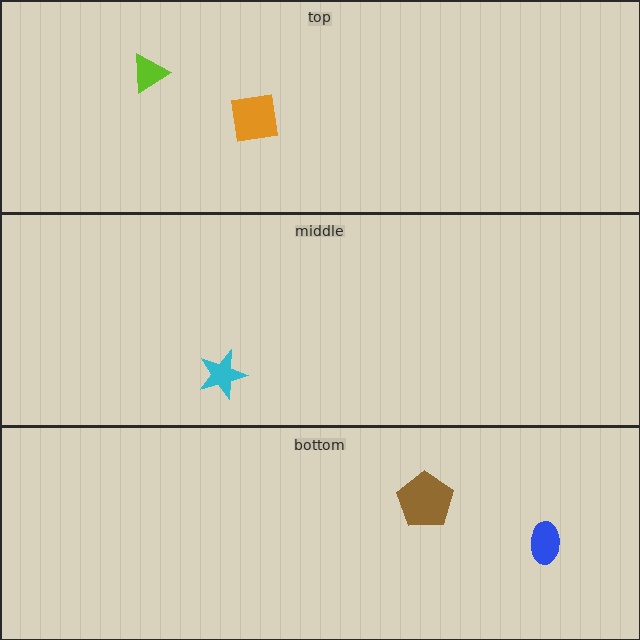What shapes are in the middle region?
The cyan star.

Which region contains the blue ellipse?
The bottom region.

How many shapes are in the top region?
2.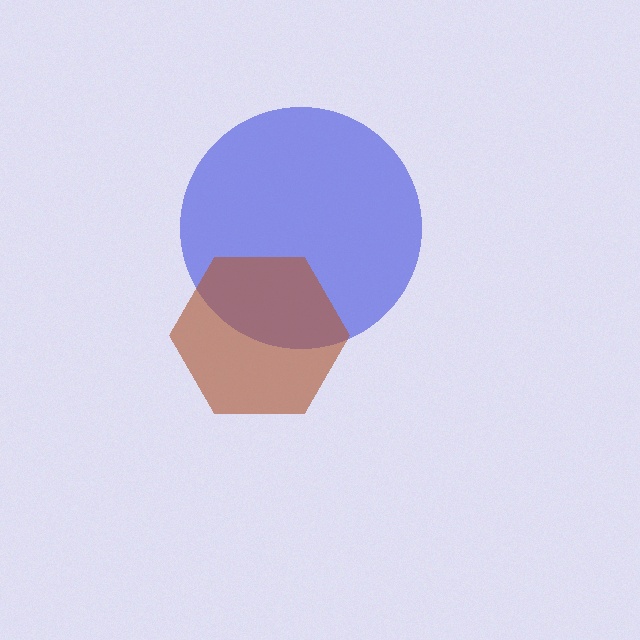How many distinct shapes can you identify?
There are 2 distinct shapes: a blue circle, a brown hexagon.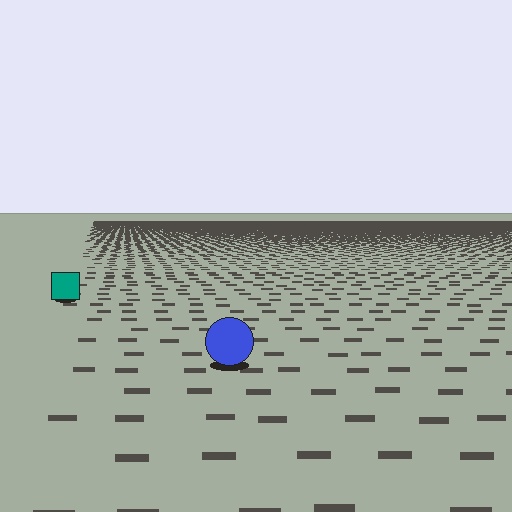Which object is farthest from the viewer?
The teal square is farthest from the viewer. It appears smaller and the ground texture around it is denser.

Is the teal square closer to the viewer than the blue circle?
No. The blue circle is closer — you can tell from the texture gradient: the ground texture is coarser near it.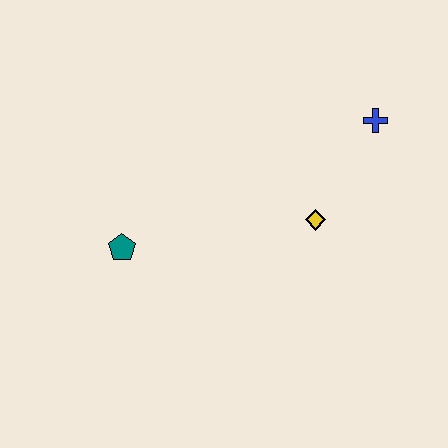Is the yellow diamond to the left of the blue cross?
Yes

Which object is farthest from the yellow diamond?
The teal pentagon is farthest from the yellow diamond.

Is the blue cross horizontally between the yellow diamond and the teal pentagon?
No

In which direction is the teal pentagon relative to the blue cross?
The teal pentagon is to the left of the blue cross.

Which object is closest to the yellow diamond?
The blue cross is closest to the yellow diamond.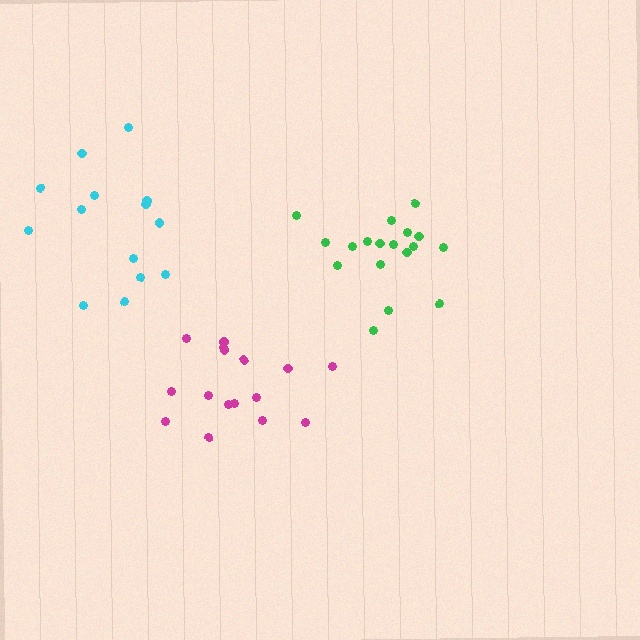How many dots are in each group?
Group 1: 14 dots, Group 2: 16 dots, Group 3: 18 dots (48 total).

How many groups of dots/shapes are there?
There are 3 groups.